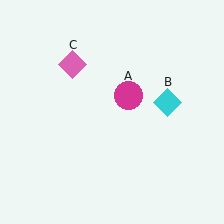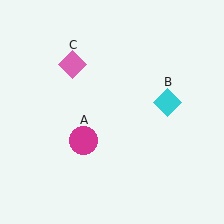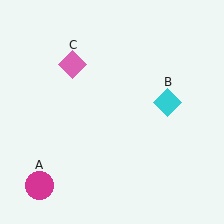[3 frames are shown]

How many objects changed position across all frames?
1 object changed position: magenta circle (object A).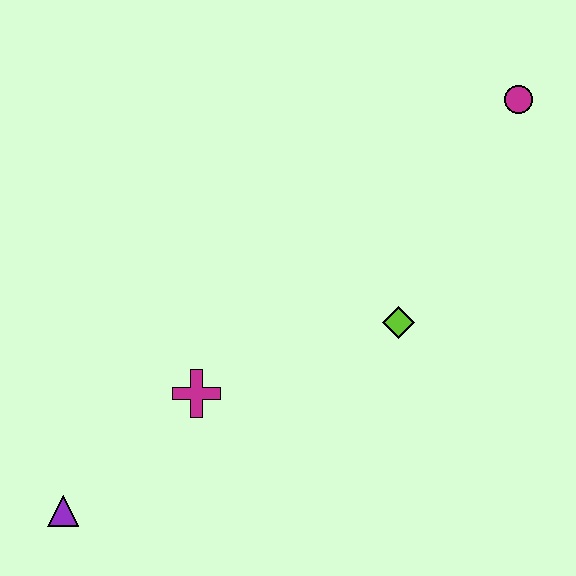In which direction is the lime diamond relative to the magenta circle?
The lime diamond is below the magenta circle.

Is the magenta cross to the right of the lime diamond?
No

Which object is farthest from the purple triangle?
The magenta circle is farthest from the purple triangle.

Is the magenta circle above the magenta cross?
Yes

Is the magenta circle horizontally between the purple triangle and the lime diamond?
No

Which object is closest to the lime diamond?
The magenta cross is closest to the lime diamond.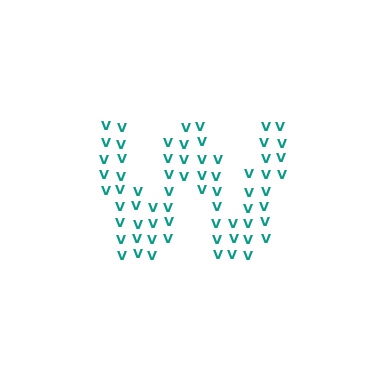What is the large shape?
The large shape is the letter W.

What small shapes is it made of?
It is made of small letter V's.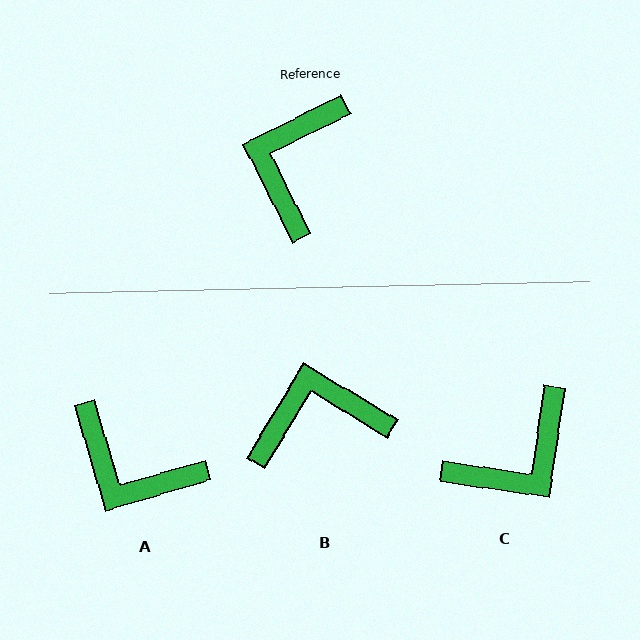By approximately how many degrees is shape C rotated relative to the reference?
Approximately 145 degrees counter-clockwise.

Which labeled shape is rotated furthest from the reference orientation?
C, about 145 degrees away.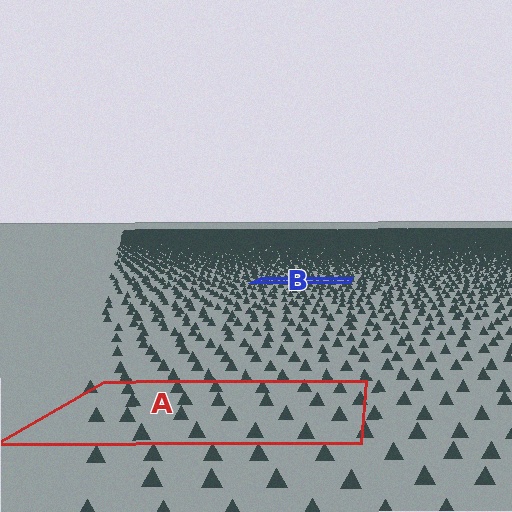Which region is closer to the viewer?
Region A is closer. The texture elements there are larger and more spread out.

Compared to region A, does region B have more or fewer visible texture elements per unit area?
Region B has more texture elements per unit area — they are packed more densely because it is farther away.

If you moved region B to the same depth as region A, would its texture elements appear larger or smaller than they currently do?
They would appear larger. At a closer depth, the same texture elements are projected at a bigger on-screen size.